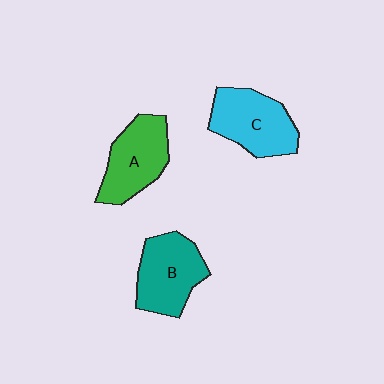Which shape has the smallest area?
Shape A (green).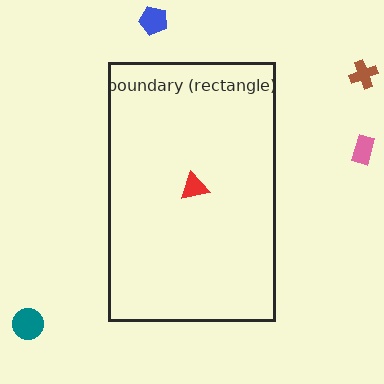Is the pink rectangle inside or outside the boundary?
Outside.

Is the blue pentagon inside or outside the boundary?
Outside.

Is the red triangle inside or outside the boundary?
Inside.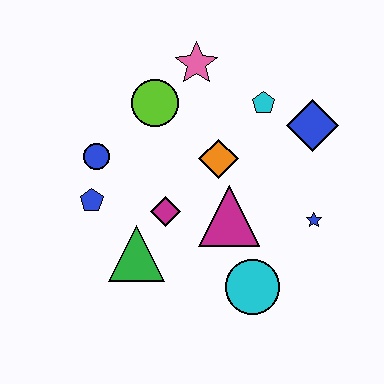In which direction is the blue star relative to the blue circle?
The blue star is to the right of the blue circle.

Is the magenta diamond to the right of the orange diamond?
No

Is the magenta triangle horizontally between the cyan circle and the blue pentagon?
Yes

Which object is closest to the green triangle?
The magenta diamond is closest to the green triangle.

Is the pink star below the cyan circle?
No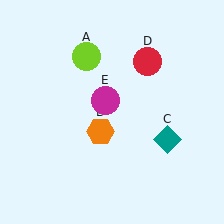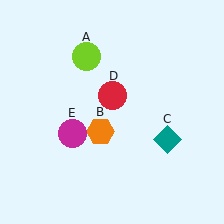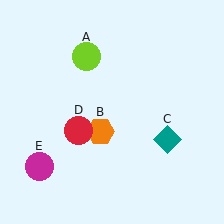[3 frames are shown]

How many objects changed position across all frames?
2 objects changed position: red circle (object D), magenta circle (object E).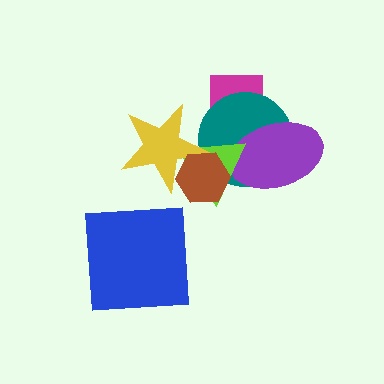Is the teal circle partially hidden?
Yes, it is partially covered by another shape.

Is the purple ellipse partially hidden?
Yes, it is partially covered by another shape.